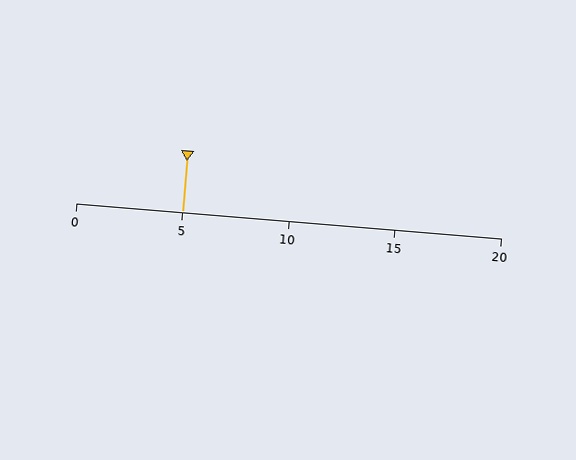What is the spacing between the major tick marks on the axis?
The major ticks are spaced 5 apart.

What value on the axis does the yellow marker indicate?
The marker indicates approximately 5.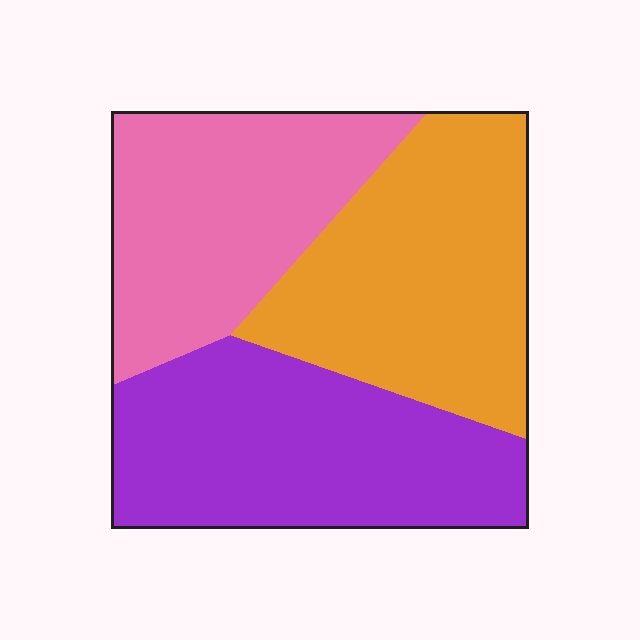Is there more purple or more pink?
Purple.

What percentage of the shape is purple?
Purple covers 36% of the shape.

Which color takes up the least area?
Pink, at roughly 30%.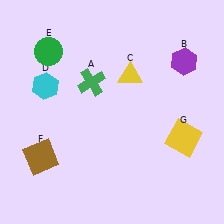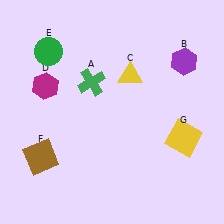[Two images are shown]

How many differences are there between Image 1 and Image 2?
There is 1 difference between the two images.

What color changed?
The hexagon (D) changed from cyan in Image 1 to magenta in Image 2.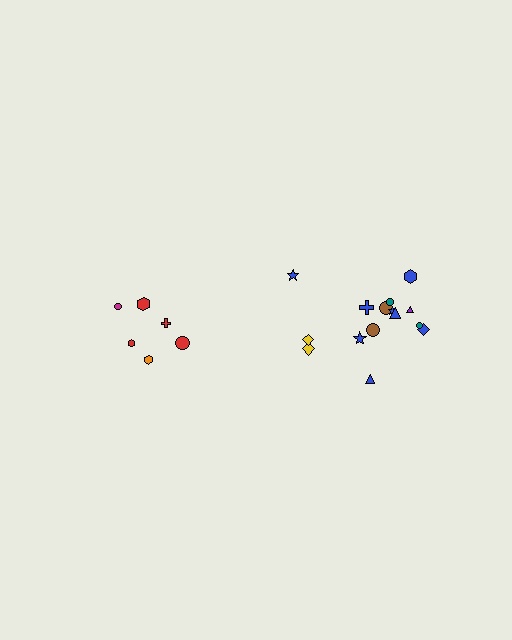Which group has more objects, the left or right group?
The right group.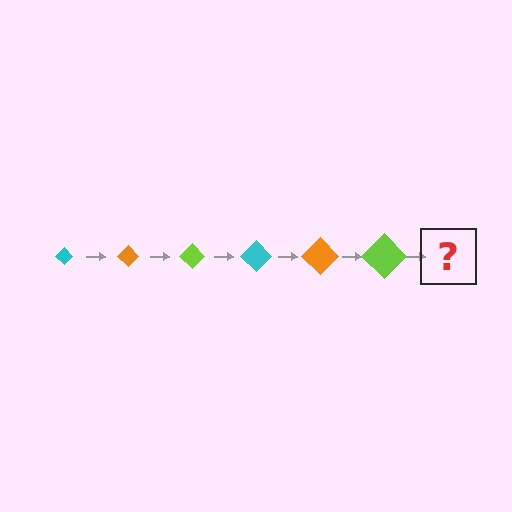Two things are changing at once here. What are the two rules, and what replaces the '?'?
The two rules are that the diamond grows larger each step and the color cycles through cyan, orange, and lime. The '?' should be a cyan diamond, larger than the previous one.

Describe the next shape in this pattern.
It should be a cyan diamond, larger than the previous one.